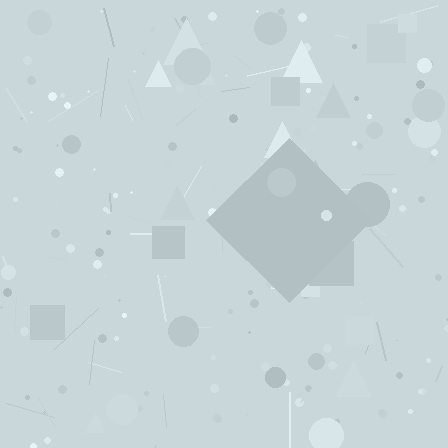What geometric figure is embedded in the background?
A diamond is embedded in the background.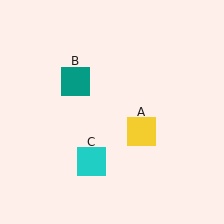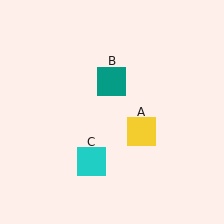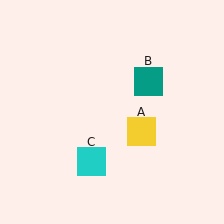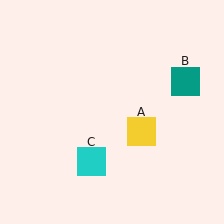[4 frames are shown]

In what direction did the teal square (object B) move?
The teal square (object B) moved right.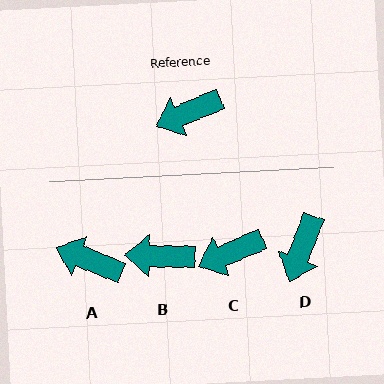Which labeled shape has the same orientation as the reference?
C.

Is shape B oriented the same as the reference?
No, it is off by about 24 degrees.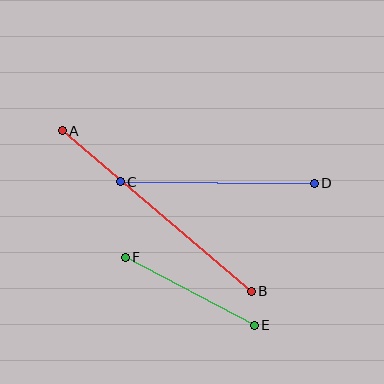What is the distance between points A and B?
The distance is approximately 248 pixels.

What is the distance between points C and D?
The distance is approximately 194 pixels.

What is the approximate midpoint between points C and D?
The midpoint is at approximately (217, 182) pixels.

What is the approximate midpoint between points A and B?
The midpoint is at approximately (157, 211) pixels.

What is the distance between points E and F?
The distance is approximately 146 pixels.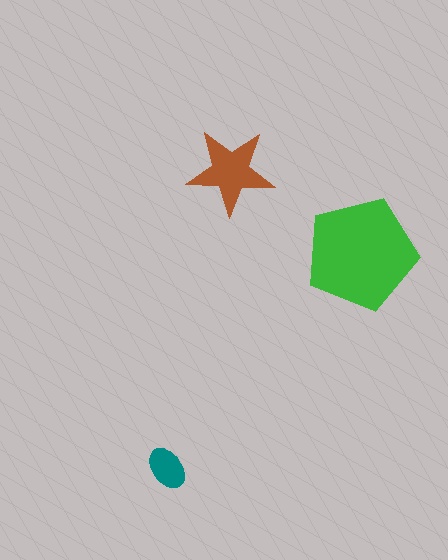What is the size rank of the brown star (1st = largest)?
2nd.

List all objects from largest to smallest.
The green pentagon, the brown star, the teal ellipse.